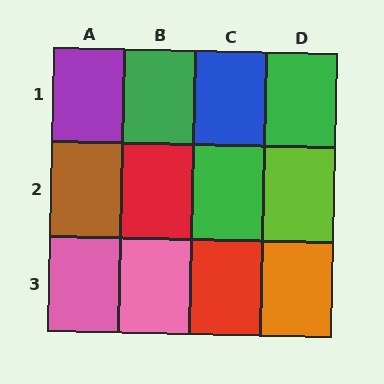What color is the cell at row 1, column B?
Green.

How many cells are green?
3 cells are green.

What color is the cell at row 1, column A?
Purple.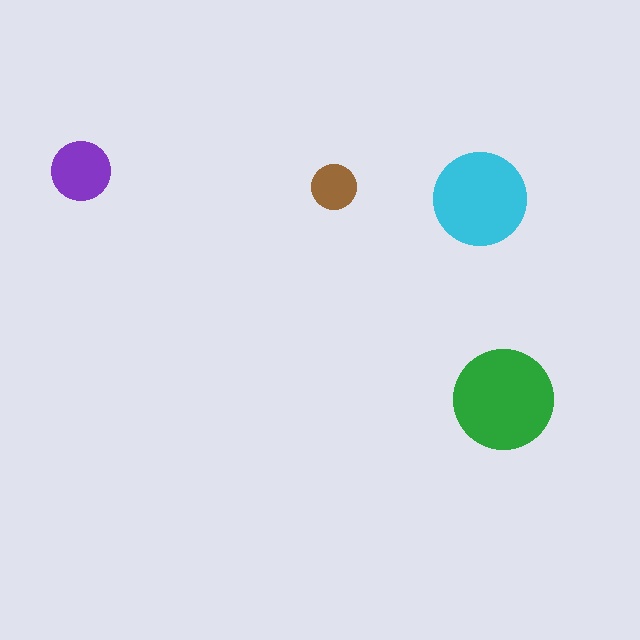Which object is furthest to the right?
The green circle is rightmost.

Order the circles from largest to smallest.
the green one, the cyan one, the purple one, the brown one.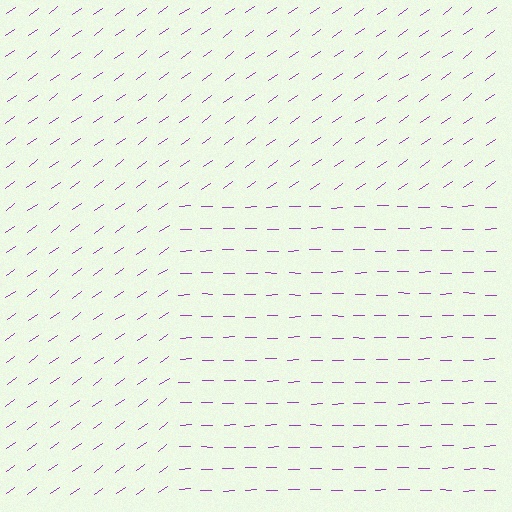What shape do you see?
I see a rectangle.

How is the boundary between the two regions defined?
The boundary is defined purely by a change in line orientation (approximately 35 degrees difference). All lines are the same color and thickness.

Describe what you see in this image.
The image is filled with small purple line segments. A rectangle region in the image has lines oriented differently from the surrounding lines, creating a visible texture boundary.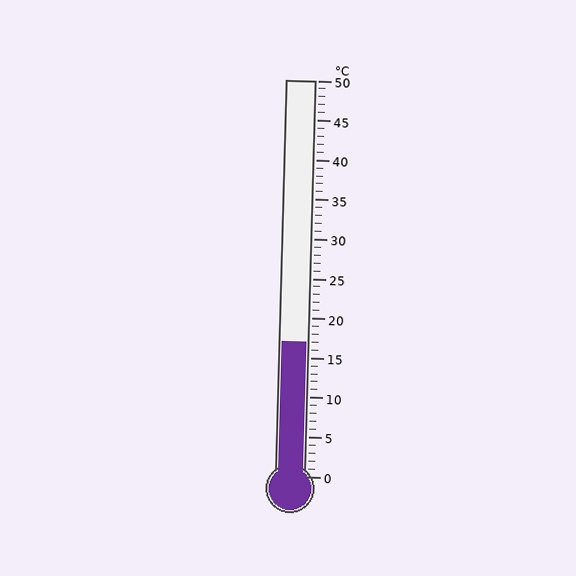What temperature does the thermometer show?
The thermometer shows approximately 17°C.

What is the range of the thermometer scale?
The thermometer scale ranges from 0°C to 50°C.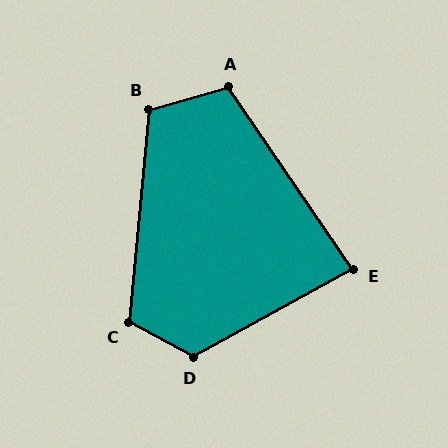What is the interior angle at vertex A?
Approximately 109 degrees (obtuse).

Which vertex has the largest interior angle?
D, at approximately 123 degrees.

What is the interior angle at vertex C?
Approximately 113 degrees (obtuse).